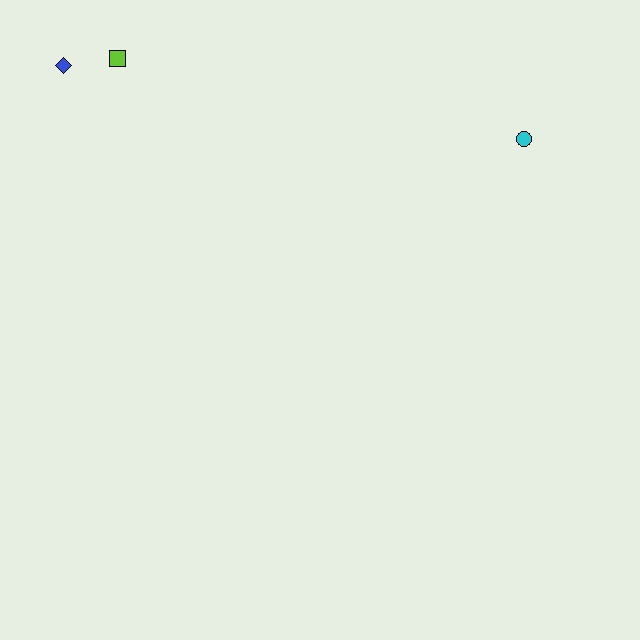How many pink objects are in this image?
There are no pink objects.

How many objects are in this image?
There are 3 objects.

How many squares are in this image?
There is 1 square.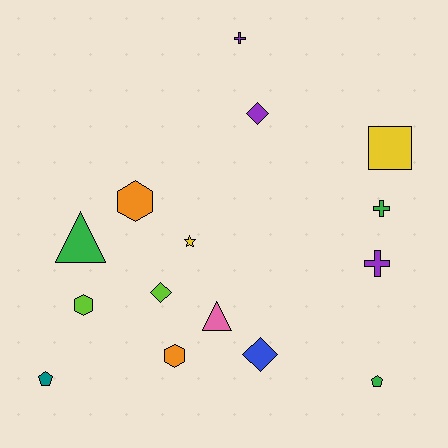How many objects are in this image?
There are 15 objects.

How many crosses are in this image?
There are 3 crosses.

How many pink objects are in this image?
There is 1 pink object.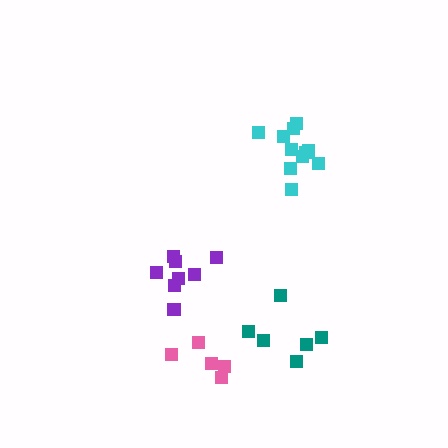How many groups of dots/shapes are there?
There are 4 groups.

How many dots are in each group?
Group 1: 5 dots, Group 2: 6 dots, Group 3: 8 dots, Group 4: 11 dots (30 total).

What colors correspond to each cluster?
The clusters are colored: pink, teal, purple, cyan.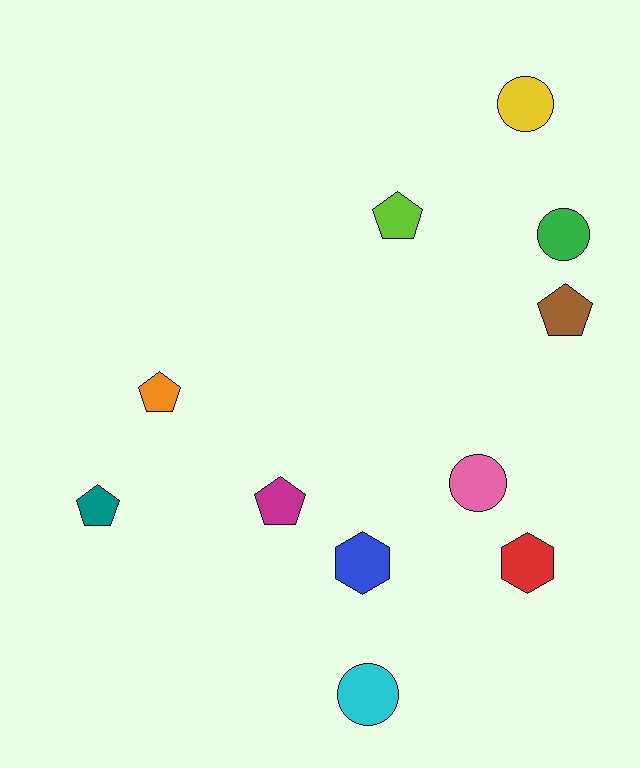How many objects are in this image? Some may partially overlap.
There are 11 objects.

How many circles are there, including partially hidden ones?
There are 4 circles.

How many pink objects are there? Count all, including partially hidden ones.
There is 1 pink object.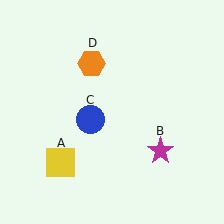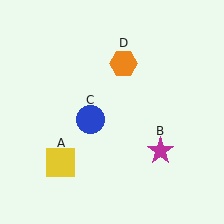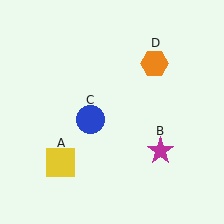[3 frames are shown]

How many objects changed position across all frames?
1 object changed position: orange hexagon (object D).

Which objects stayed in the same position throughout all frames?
Yellow square (object A) and magenta star (object B) and blue circle (object C) remained stationary.